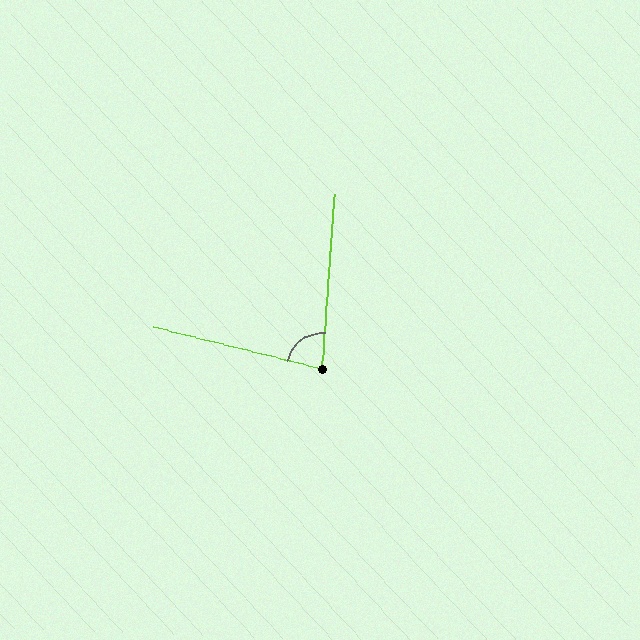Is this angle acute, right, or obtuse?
It is acute.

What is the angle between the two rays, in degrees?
Approximately 80 degrees.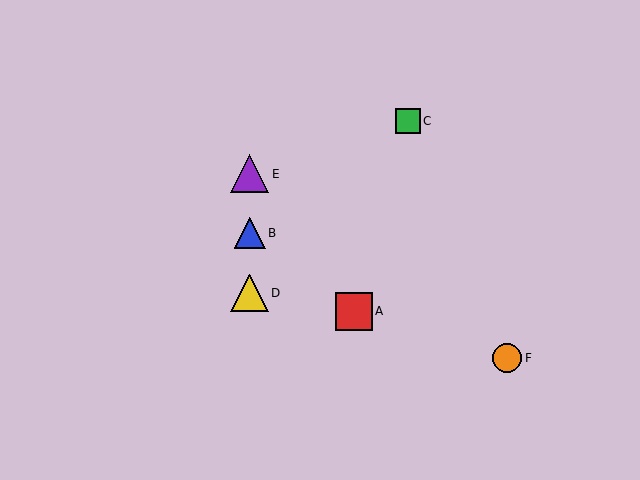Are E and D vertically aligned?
Yes, both are at x≈250.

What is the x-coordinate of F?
Object F is at x≈507.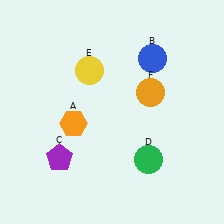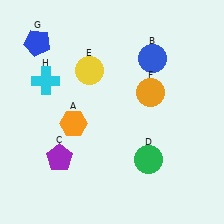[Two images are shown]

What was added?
A blue pentagon (G), a cyan cross (H) were added in Image 2.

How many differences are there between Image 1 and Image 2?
There are 2 differences between the two images.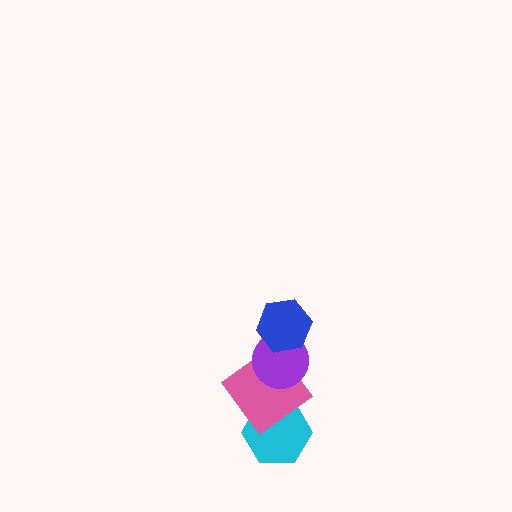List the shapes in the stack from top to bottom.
From top to bottom: the blue hexagon, the purple circle, the pink diamond, the cyan hexagon.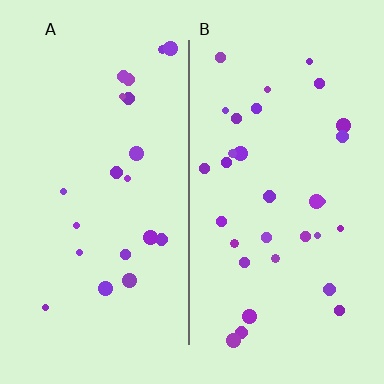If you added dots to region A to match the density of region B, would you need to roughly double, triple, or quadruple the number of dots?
Approximately double.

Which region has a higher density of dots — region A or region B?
B (the right).